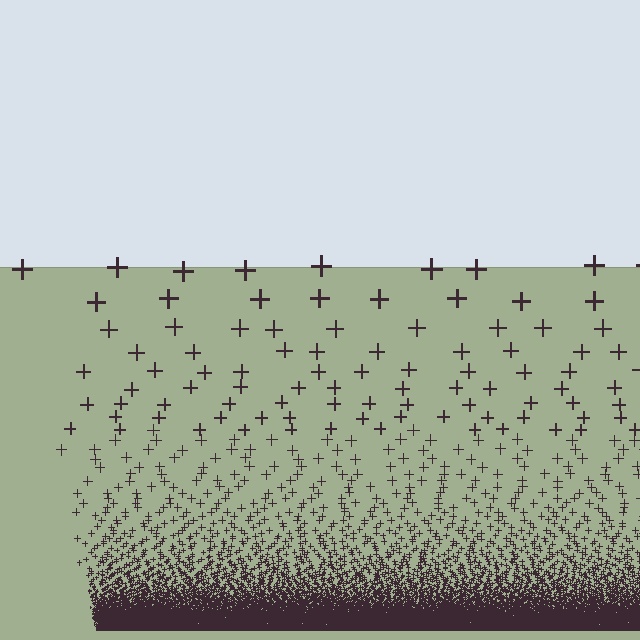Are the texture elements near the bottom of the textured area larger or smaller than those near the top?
Smaller. The gradient is inverted — elements near the bottom are smaller and denser.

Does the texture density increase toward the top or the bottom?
Density increases toward the bottom.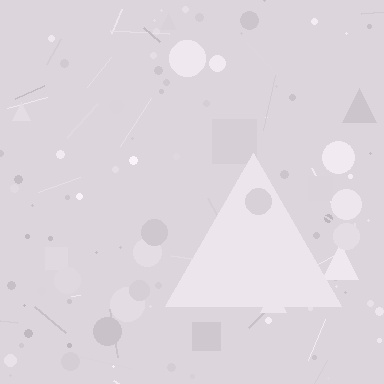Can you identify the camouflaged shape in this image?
The camouflaged shape is a triangle.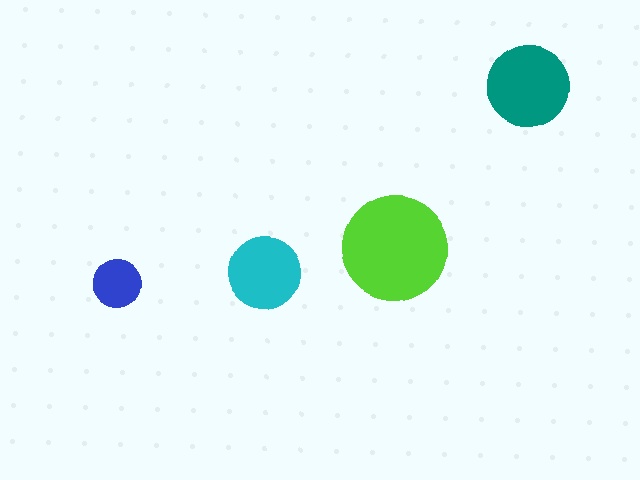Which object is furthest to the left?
The blue circle is leftmost.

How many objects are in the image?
There are 4 objects in the image.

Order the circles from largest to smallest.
the lime one, the teal one, the cyan one, the blue one.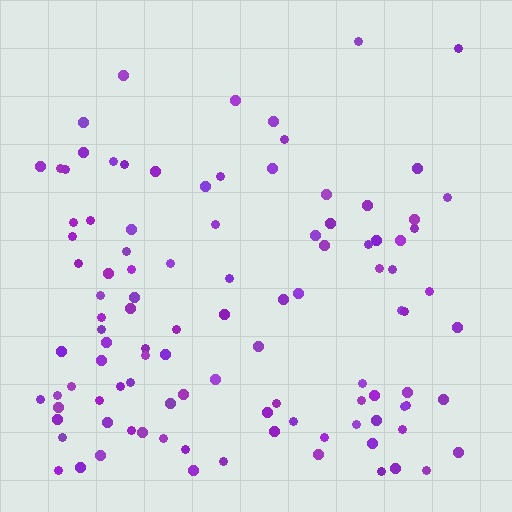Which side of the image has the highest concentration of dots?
The bottom.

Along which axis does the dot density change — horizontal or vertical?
Vertical.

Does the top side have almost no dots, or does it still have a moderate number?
Still a moderate number, just noticeably fewer than the bottom.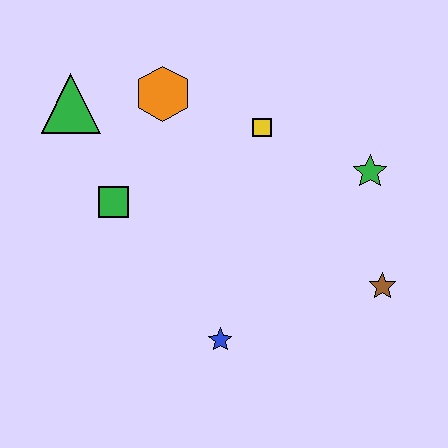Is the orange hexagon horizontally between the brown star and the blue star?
No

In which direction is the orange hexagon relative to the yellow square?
The orange hexagon is to the left of the yellow square.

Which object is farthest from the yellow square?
The blue star is farthest from the yellow square.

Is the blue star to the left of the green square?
No